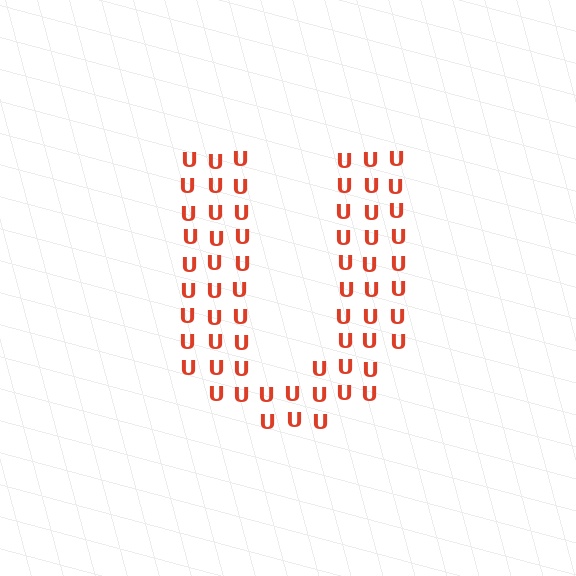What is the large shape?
The large shape is the letter U.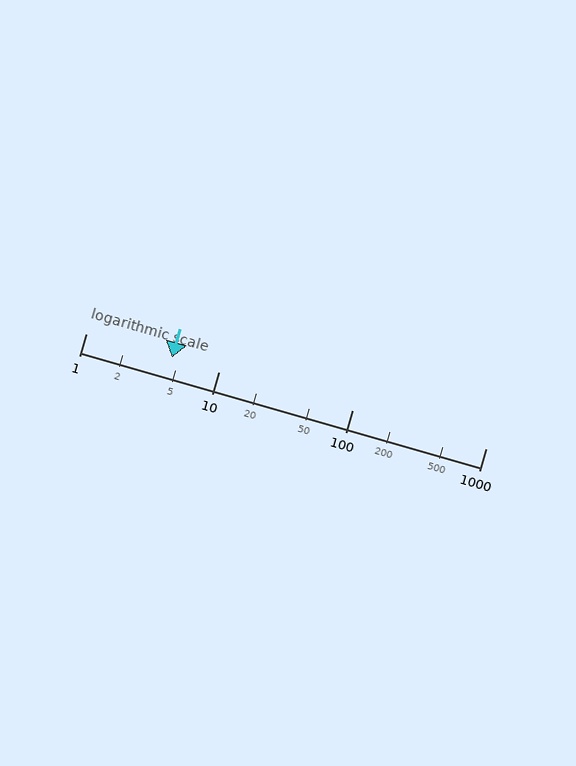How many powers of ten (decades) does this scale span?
The scale spans 3 decades, from 1 to 1000.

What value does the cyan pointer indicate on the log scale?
The pointer indicates approximately 4.4.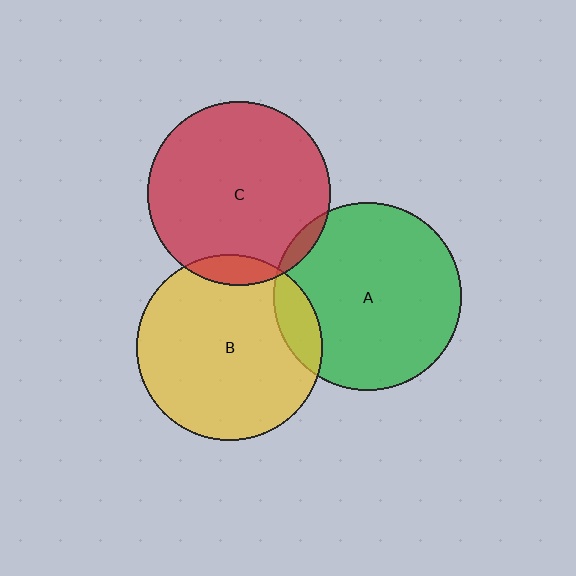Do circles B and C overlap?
Yes.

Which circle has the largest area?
Circle A (green).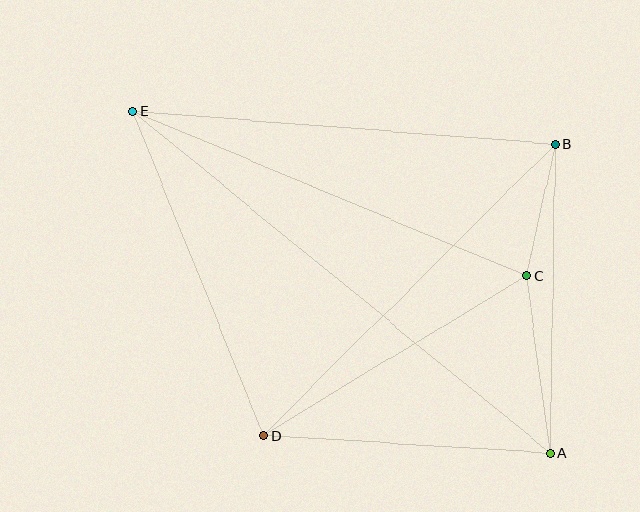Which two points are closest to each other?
Points B and C are closest to each other.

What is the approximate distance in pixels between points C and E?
The distance between C and E is approximately 427 pixels.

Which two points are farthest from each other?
Points A and E are farthest from each other.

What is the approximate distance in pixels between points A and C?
The distance between A and C is approximately 179 pixels.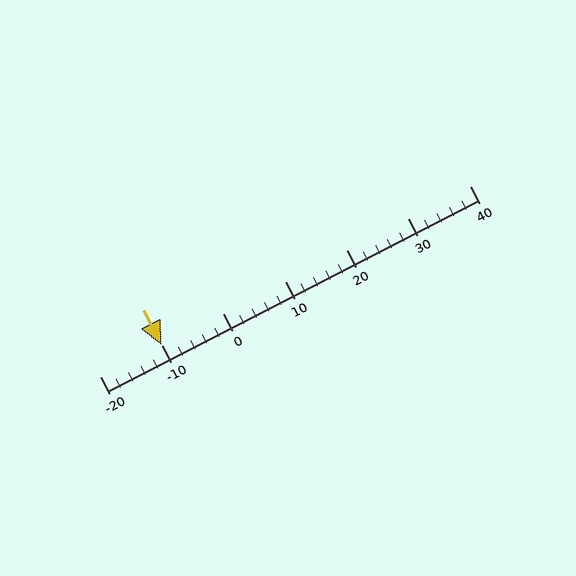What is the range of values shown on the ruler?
The ruler shows values from -20 to 40.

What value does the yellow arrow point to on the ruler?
The yellow arrow points to approximately -10.